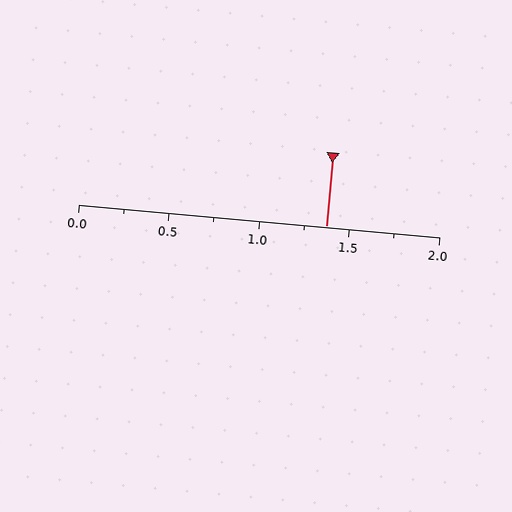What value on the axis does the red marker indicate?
The marker indicates approximately 1.38.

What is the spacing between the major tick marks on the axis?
The major ticks are spaced 0.5 apart.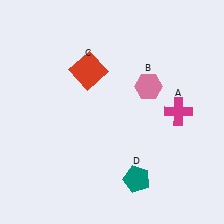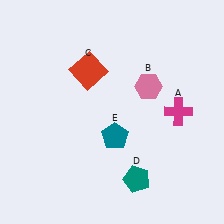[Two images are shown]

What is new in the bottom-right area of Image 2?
A teal pentagon (E) was added in the bottom-right area of Image 2.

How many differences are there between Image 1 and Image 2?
There is 1 difference between the two images.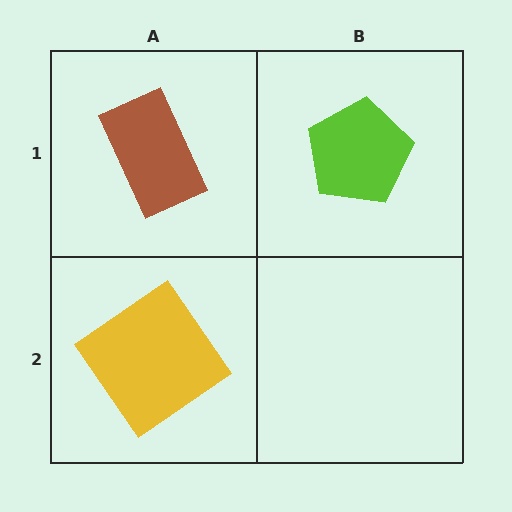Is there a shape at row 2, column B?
No, that cell is empty.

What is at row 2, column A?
A yellow diamond.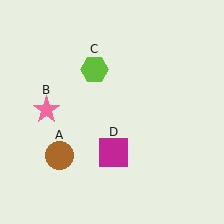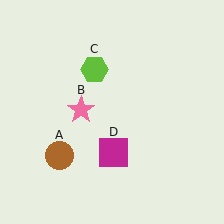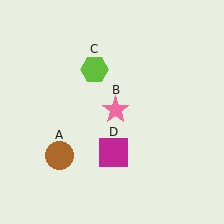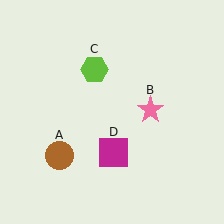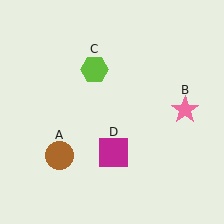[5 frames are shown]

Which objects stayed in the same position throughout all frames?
Brown circle (object A) and lime hexagon (object C) and magenta square (object D) remained stationary.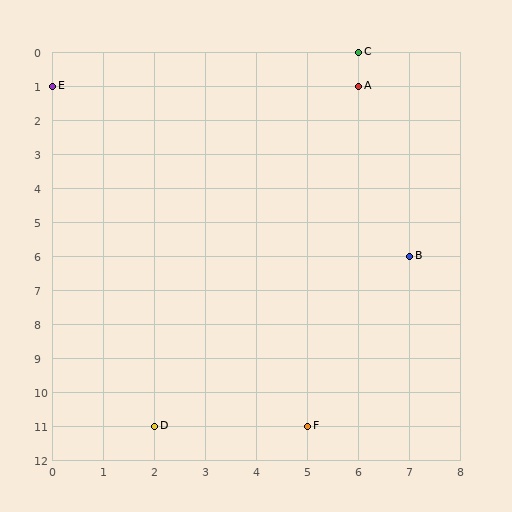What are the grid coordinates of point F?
Point F is at grid coordinates (5, 11).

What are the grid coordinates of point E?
Point E is at grid coordinates (0, 1).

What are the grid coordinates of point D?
Point D is at grid coordinates (2, 11).